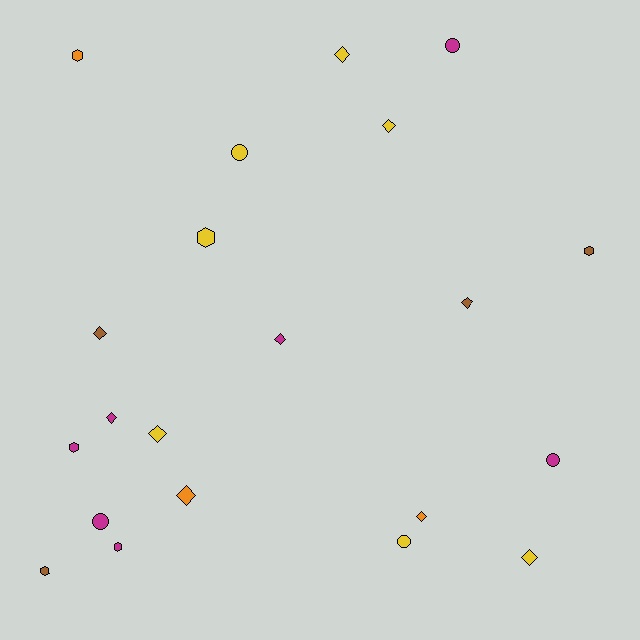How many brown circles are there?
There are no brown circles.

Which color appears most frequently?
Yellow, with 7 objects.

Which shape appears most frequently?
Diamond, with 10 objects.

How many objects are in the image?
There are 21 objects.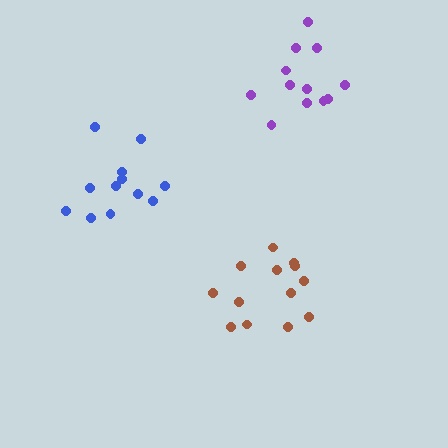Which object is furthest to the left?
The blue cluster is leftmost.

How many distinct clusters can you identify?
There are 3 distinct clusters.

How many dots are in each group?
Group 1: 13 dots, Group 2: 12 dots, Group 3: 12 dots (37 total).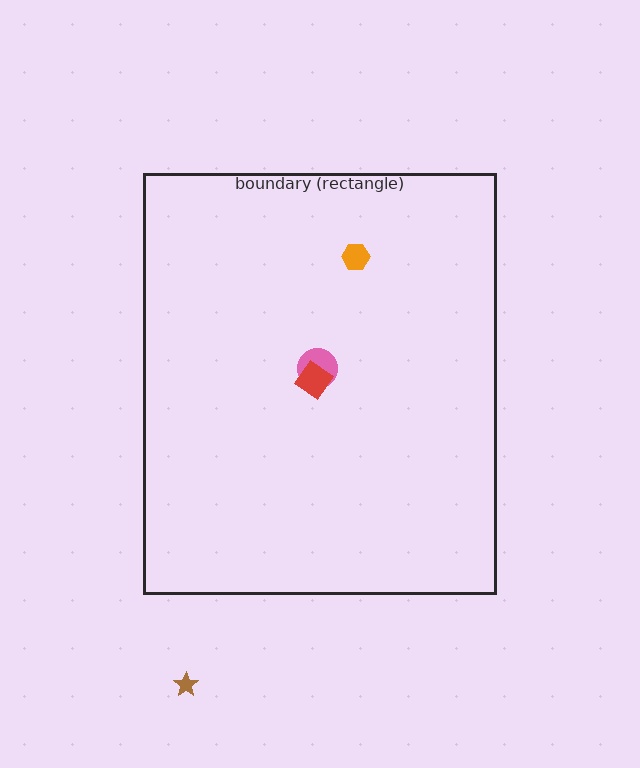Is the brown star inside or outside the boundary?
Outside.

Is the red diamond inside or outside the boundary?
Inside.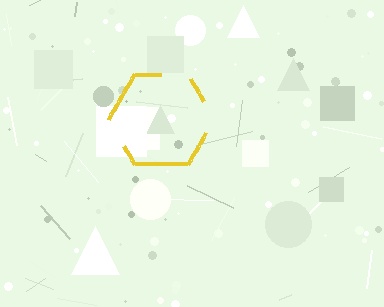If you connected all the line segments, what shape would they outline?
They would outline a hexagon.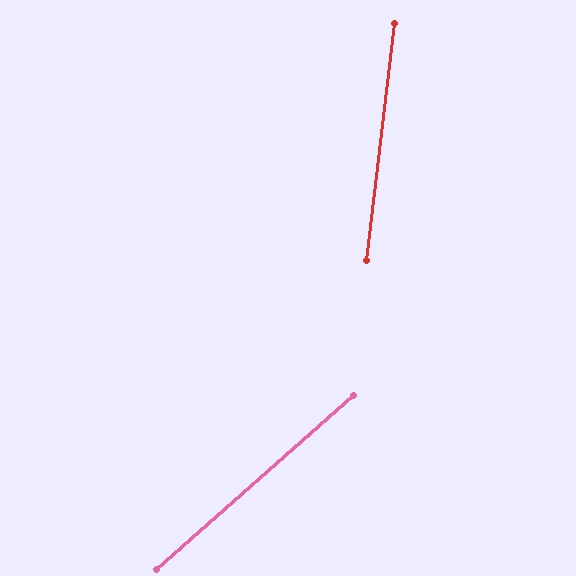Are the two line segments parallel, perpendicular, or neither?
Neither parallel nor perpendicular — they differ by about 42°.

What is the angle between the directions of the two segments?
Approximately 42 degrees.